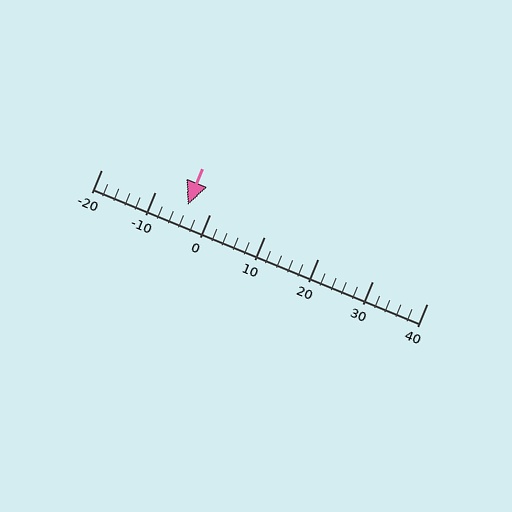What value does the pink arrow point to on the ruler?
The pink arrow points to approximately -4.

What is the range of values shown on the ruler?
The ruler shows values from -20 to 40.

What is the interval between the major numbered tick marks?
The major tick marks are spaced 10 units apart.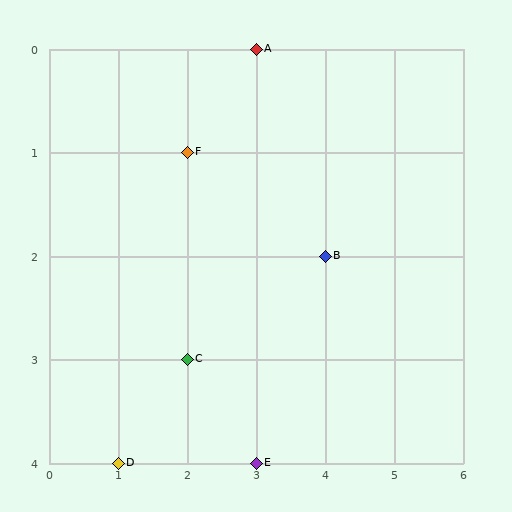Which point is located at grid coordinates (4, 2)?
Point B is at (4, 2).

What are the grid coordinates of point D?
Point D is at grid coordinates (1, 4).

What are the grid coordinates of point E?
Point E is at grid coordinates (3, 4).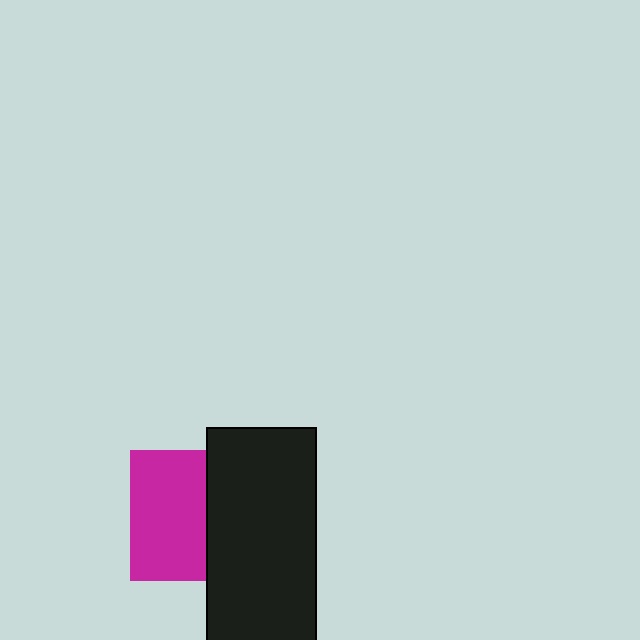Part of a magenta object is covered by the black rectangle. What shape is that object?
It is a square.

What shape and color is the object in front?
The object in front is a black rectangle.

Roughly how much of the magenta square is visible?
About half of it is visible (roughly 58%).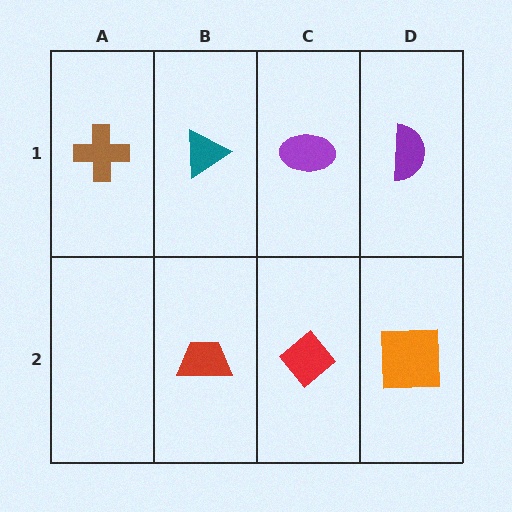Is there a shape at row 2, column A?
No, that cell is empty.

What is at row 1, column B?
A teal triangle.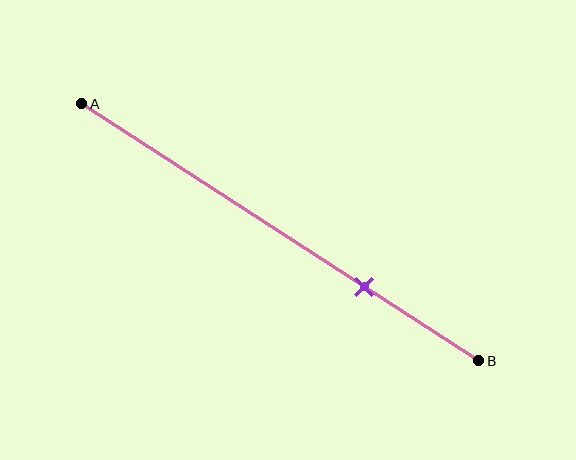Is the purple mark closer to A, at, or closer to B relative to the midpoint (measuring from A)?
The purple mark is closer to point B than the midpoint of segment AB.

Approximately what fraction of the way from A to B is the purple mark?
The purple mark is approximately 70% of the way from A to B.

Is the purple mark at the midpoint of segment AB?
No, the mark is at about 70% from A, not at the 50% midpoint.